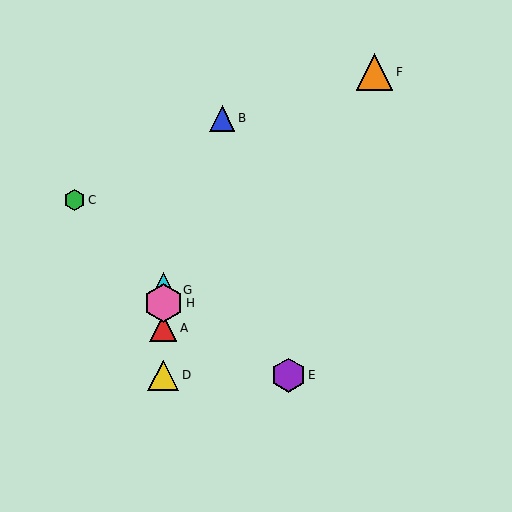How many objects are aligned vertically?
4 objects (A, D, G, H) are aligned vertically.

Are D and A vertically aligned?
Yes, both are at x≈163.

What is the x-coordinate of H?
Object H is at x≈163.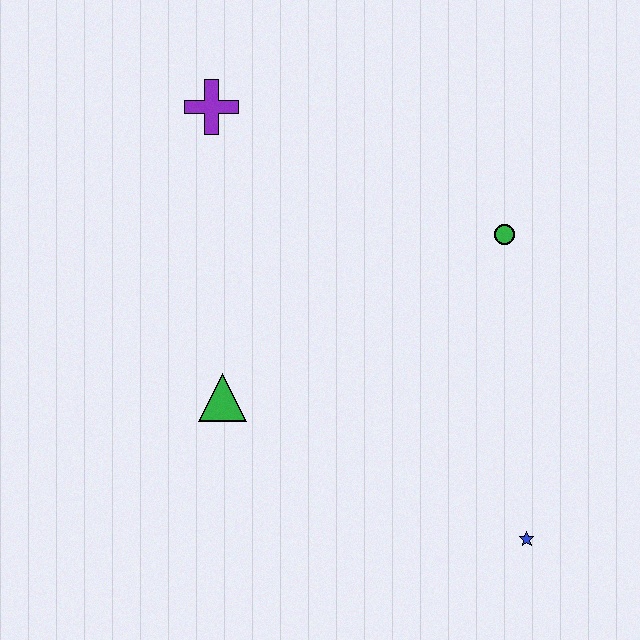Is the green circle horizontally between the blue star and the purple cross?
Yes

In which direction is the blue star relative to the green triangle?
The blue star is to the right of the green triangle.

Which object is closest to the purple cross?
The green triangle is closest to the purple cross.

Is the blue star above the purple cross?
No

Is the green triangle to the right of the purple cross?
Yes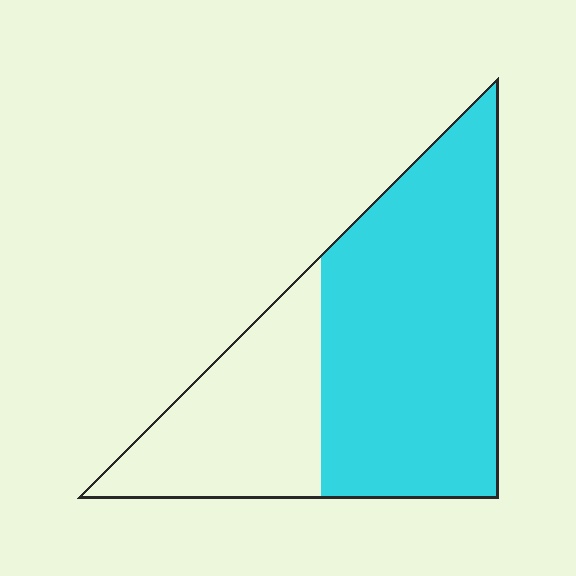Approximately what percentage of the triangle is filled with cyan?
Approximately 65%.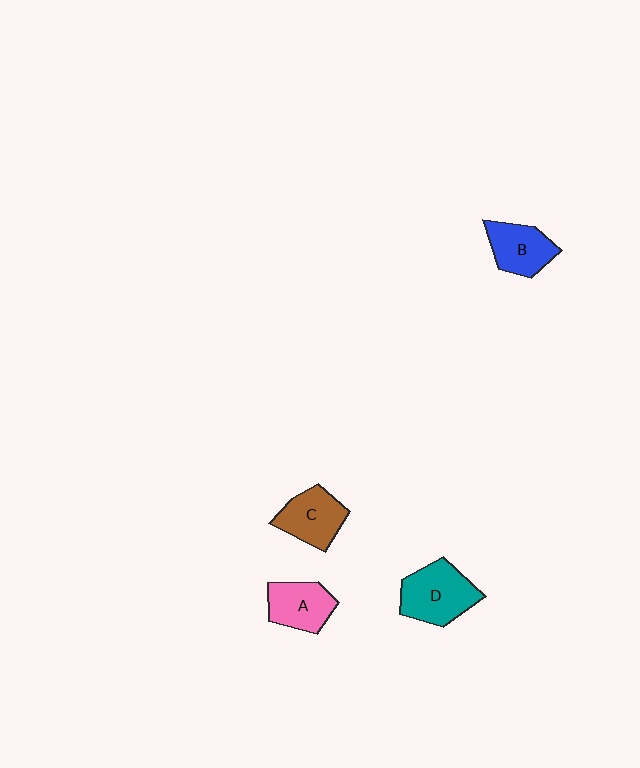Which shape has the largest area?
Shape D (teal).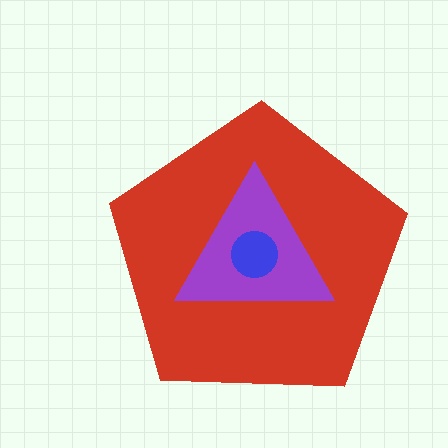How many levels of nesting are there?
3.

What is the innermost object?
The blue circle.